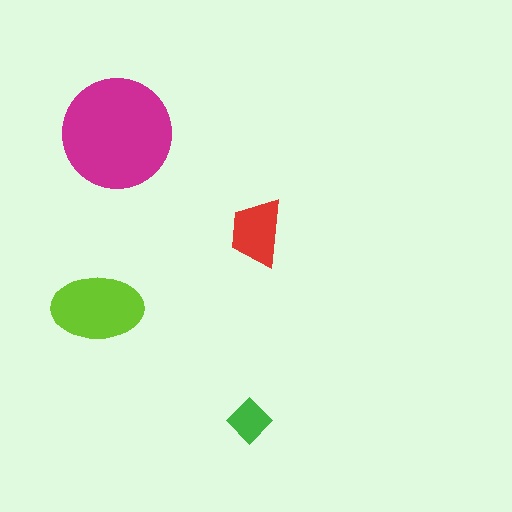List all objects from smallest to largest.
The green diamond, the red trapezoid, the lime ellipse, the magenta circle.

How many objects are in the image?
There are 4 objects in the image.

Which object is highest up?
The magenta circle is topmost.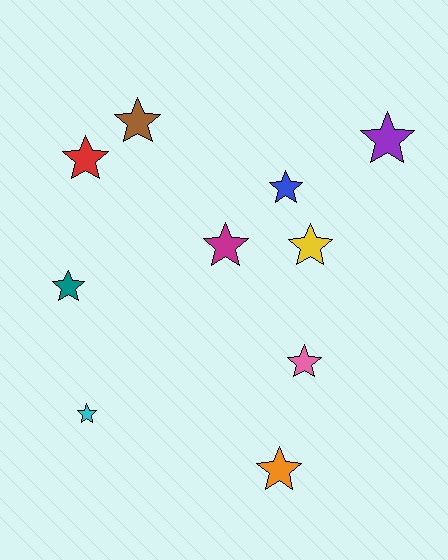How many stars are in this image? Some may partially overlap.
There are 10 stars.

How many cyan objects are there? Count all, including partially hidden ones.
There is 1 cyan object.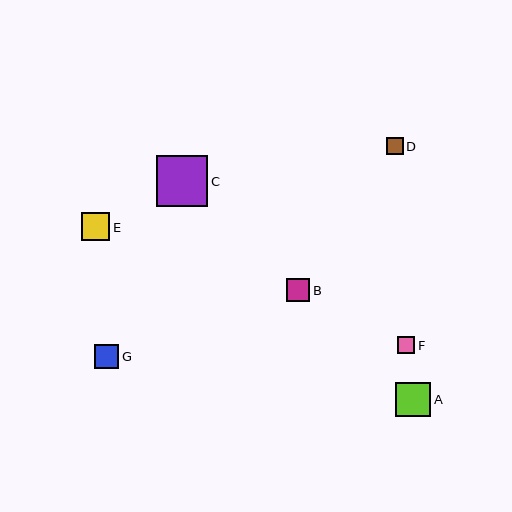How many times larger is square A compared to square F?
Square A is approximately 2.0 times the size of square F.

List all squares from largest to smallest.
From largest to smallest: C, A, E, G, B, F, D.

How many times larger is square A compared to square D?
Square A is approximately 2.1 times the size of square D.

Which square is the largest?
Square C is the largest with a size of approximately 51 pixels.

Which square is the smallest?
Square D is the smallest with a size of approximately 17 pixels.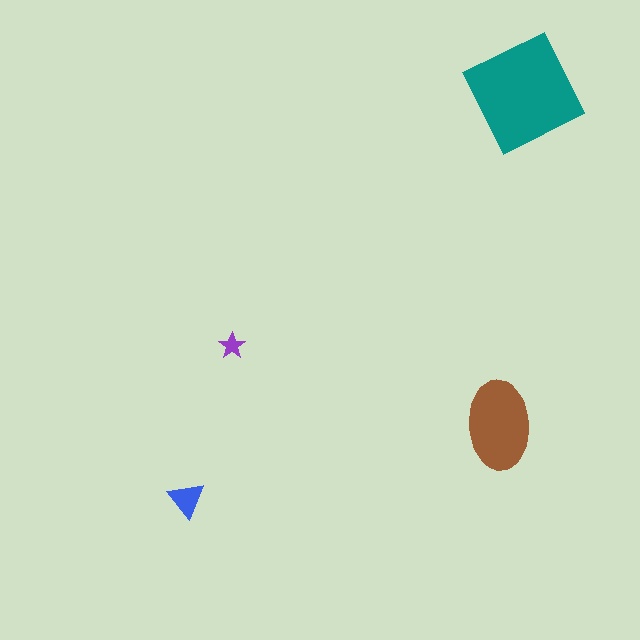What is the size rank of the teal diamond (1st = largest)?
1st.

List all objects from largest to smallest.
The teal diamond, the brown ellipse, the blue triangle, the purple star.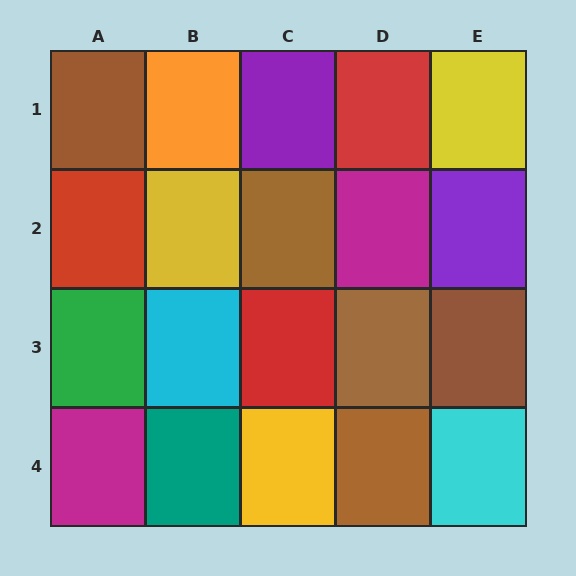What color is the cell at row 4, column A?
Magenta.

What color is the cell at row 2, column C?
Brown.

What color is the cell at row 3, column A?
Green.